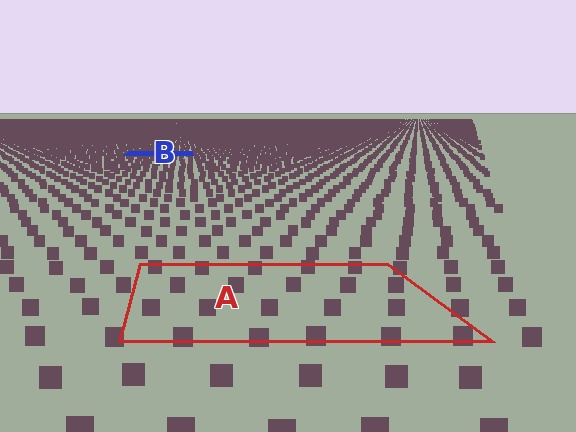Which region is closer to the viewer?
Region A is closer. The texture elements there are larger and more spread out.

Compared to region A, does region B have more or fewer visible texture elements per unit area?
Region B has more texture elements per unit area — they are packed more densely because it is farther away.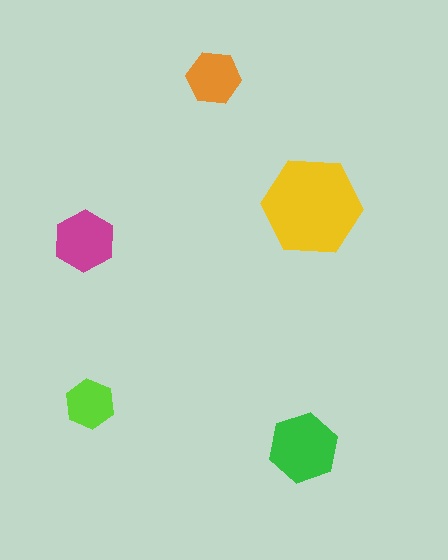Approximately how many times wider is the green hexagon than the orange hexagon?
About 1.5 times wider.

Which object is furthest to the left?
The magenta hexagon is leftmost.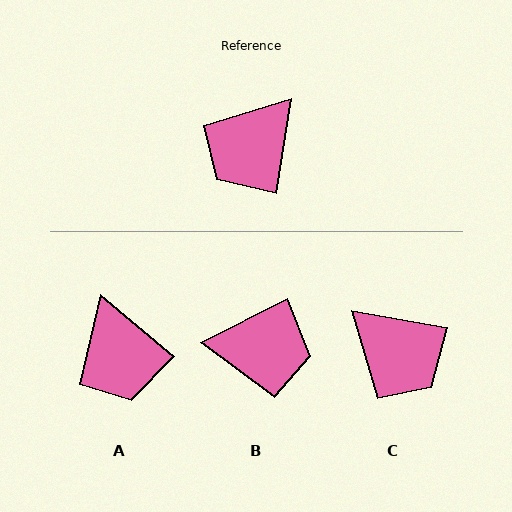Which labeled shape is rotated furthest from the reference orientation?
B, about 126 degrees away.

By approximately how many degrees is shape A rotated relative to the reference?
Approximately 59 degrees counter-clockwise.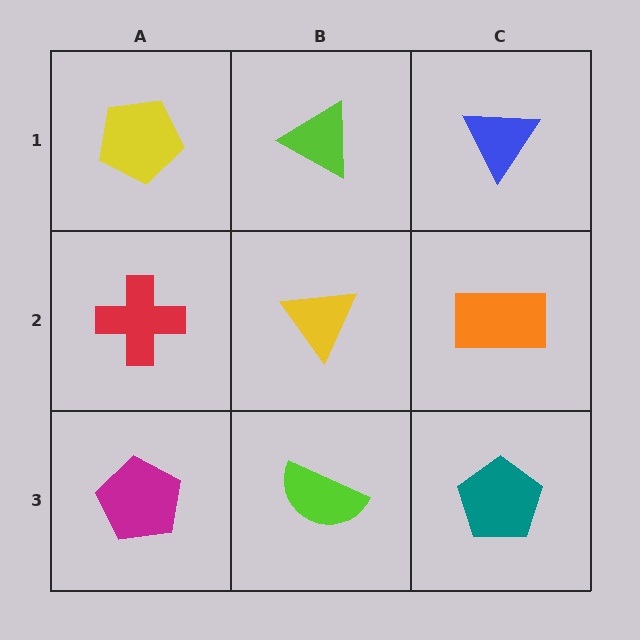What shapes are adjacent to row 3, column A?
A red cross (row 2, column A), a lime semicircle (row 3, column B).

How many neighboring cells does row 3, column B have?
3.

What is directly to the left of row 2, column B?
A red cross.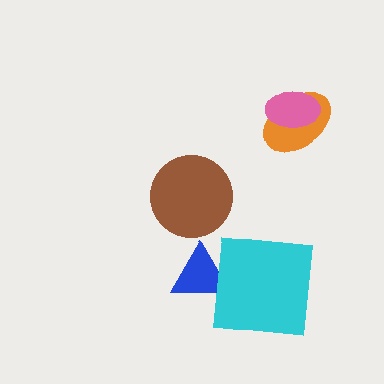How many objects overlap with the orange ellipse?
1 object overlaps with the orange ellipse.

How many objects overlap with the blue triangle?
1 object overlaps with the blue triangle.